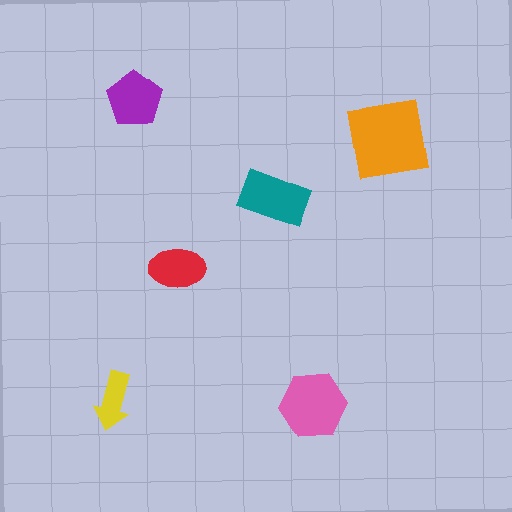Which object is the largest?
The orange square.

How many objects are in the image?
There are 6 objects in the image.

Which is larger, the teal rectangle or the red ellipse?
The teal rectangle.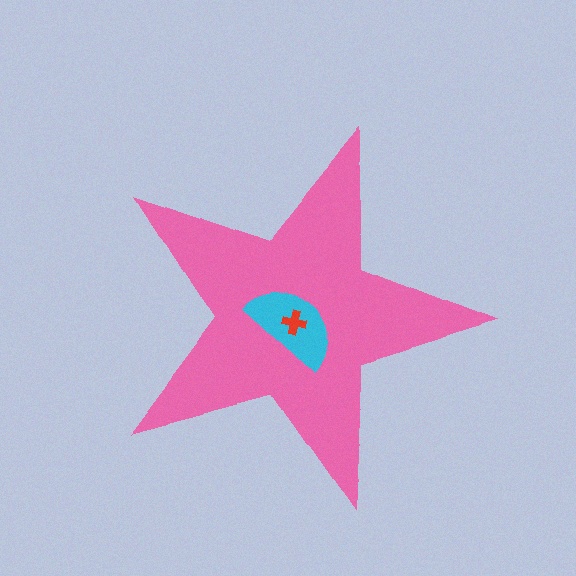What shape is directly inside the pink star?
The cyan semicircle.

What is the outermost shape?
The pink star.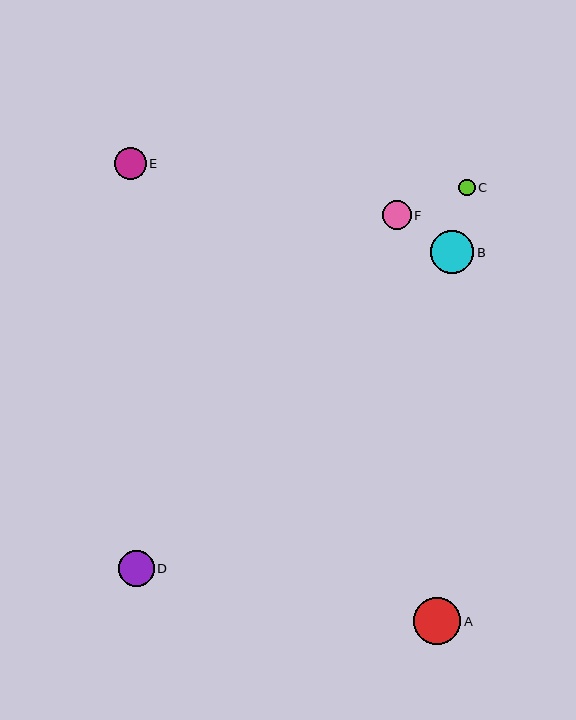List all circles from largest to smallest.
From largest to smallest: A, B, D, E, F, C.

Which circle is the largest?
Circle A is the largest with a size of approximately 47 pixels.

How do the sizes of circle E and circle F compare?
Circle E and circle F are approximately the same size.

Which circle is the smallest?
Circle C is the smallest with a size of approximately 17 pixels.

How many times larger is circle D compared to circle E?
Circle D is approximately 1.1 times the size of circle E.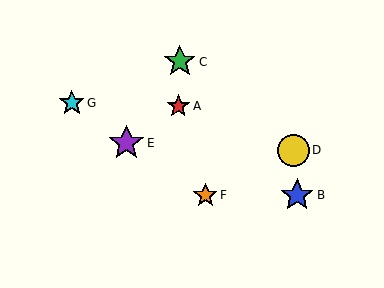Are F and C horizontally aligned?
No, F is at y≈195 and C is at y≈62.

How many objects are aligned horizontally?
2 objects (B, F) are aligned horizontally.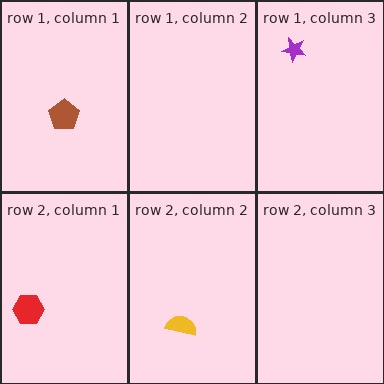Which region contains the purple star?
The row 1, column 3 region.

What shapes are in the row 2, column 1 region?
The red hexagon.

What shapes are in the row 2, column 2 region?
The yellow semicircle.